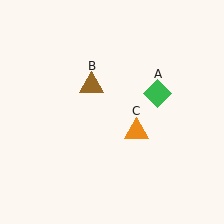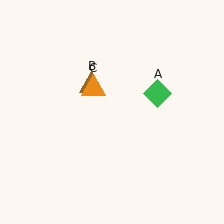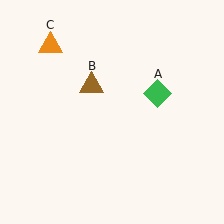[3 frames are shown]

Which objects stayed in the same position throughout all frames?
Green diamond (object A) and brown triangle (object B) remained stationary.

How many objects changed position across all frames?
1 object changed position: orange triangle (object C).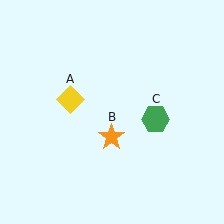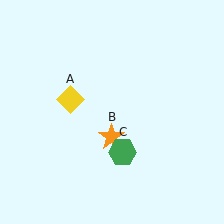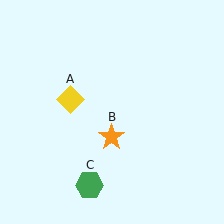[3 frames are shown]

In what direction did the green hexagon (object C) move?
The green hexagon (object C) moved down and to the left.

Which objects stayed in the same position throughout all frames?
Yellow diamond (object A) and orange star (object B) remained stationary.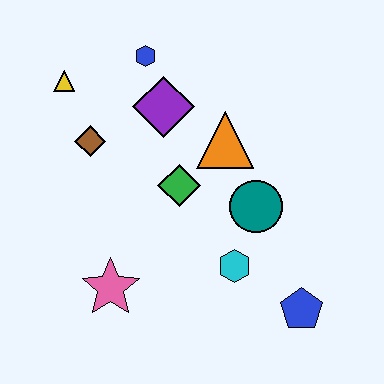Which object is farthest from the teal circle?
The yellow triangle is farthest from the teal circle.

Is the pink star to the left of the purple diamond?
Yes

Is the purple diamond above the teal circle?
Yes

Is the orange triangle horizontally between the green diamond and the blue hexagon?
No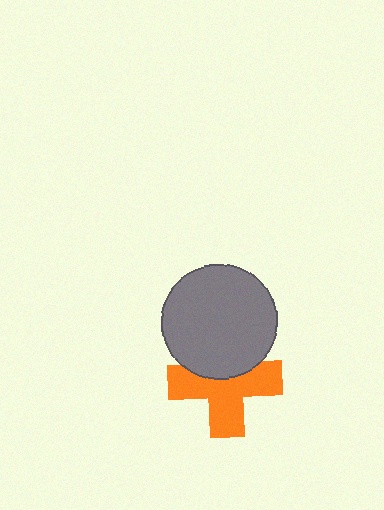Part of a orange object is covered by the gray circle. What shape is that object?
It is a cross.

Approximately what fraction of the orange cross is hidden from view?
Roughly 35% of the orange cross is hidden behind the gray circle.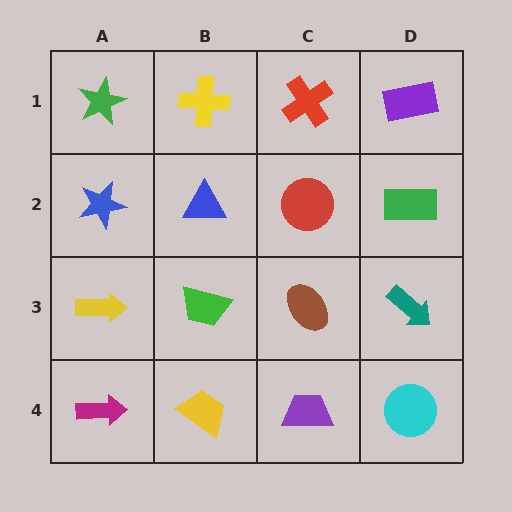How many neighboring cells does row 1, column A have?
2.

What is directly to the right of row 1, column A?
A yellow cross.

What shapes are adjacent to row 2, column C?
A red cross (row 1, column C), a brown ellipse (row 3, column C), a blue triangle (row 2, column B), a green rectangle (row 2, column D).